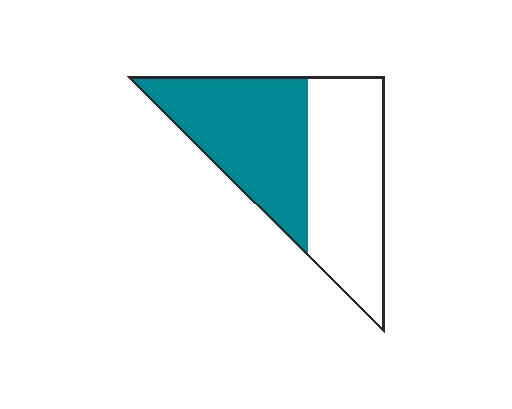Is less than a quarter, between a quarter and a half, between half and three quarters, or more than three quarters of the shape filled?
Between a quarter and a half.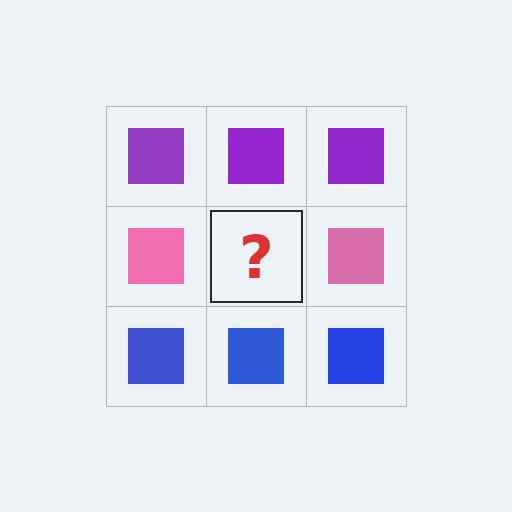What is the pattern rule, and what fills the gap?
The rule is that each row has a consistent color. The gap should be filled with a pink square.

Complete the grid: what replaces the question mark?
The question mark should be replaced with a pink square.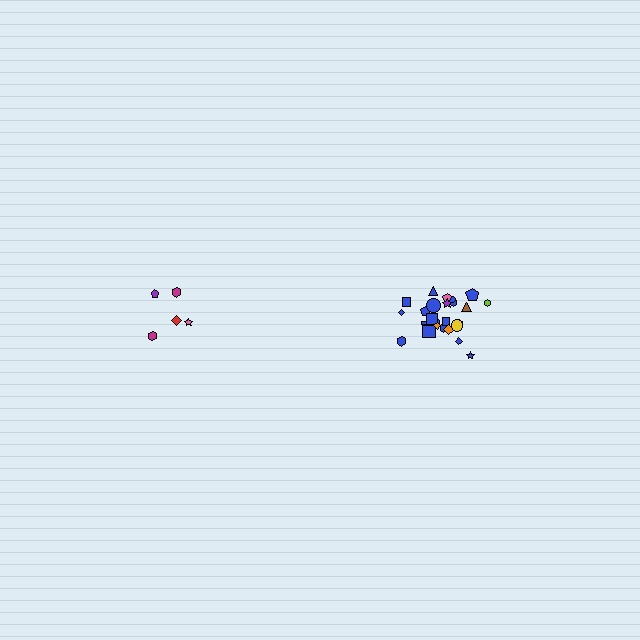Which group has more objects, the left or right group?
The right group.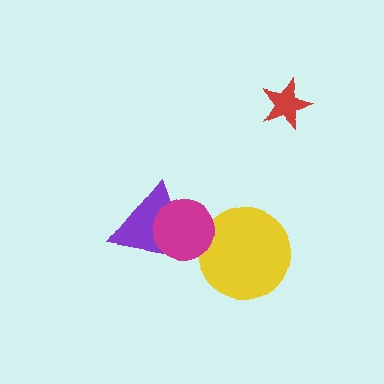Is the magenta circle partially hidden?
No, no other shape covers it.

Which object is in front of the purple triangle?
The magenta circle is in front of the purple triangle.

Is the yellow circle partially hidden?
Yes, it is partially covered by another shape.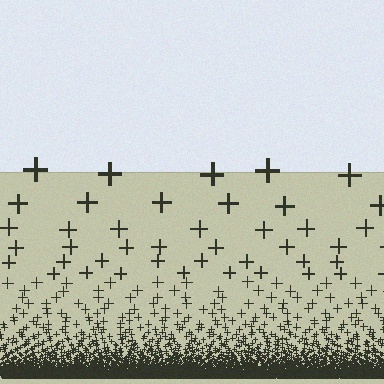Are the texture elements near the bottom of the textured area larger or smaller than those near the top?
Smaller. The gradient is inverted — elements near the bottom are smaller and denser.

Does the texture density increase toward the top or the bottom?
Density increases toward the bottom.